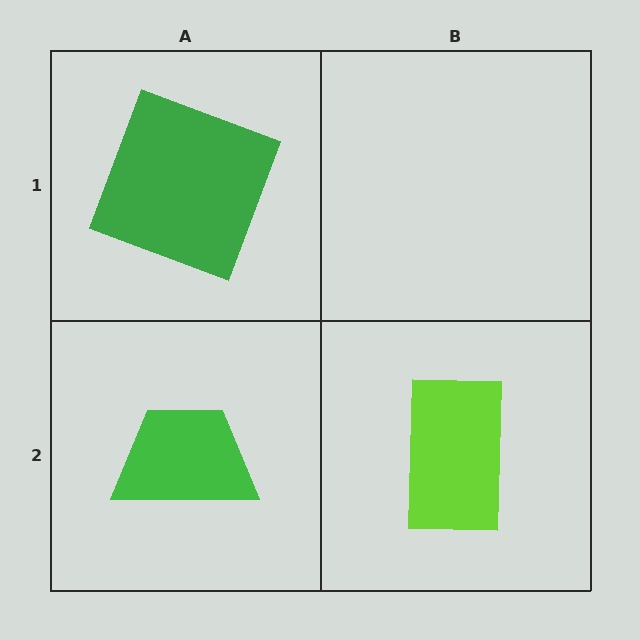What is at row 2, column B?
A lime rectangle.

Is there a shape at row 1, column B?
No, that cell is empty.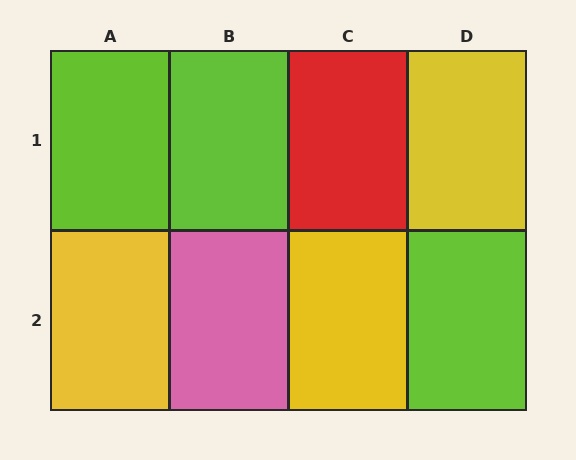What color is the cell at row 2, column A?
Yellow.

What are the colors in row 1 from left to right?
Lime, lime, red, yellow.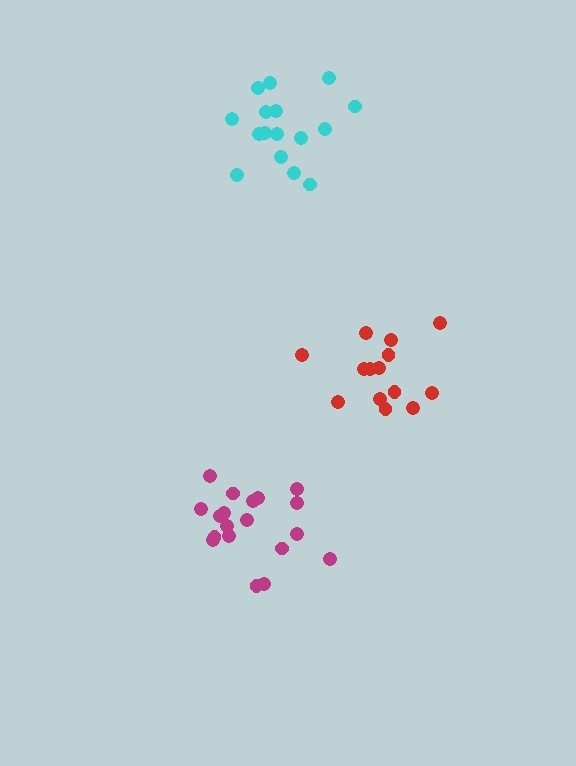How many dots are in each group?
Group 1: 19 dots, Group 2: 16 dots, Group 3: 14 dots (49 total).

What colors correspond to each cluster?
The clusters are colored: magenta, cyan, red.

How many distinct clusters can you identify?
There are 3 distinct clusters.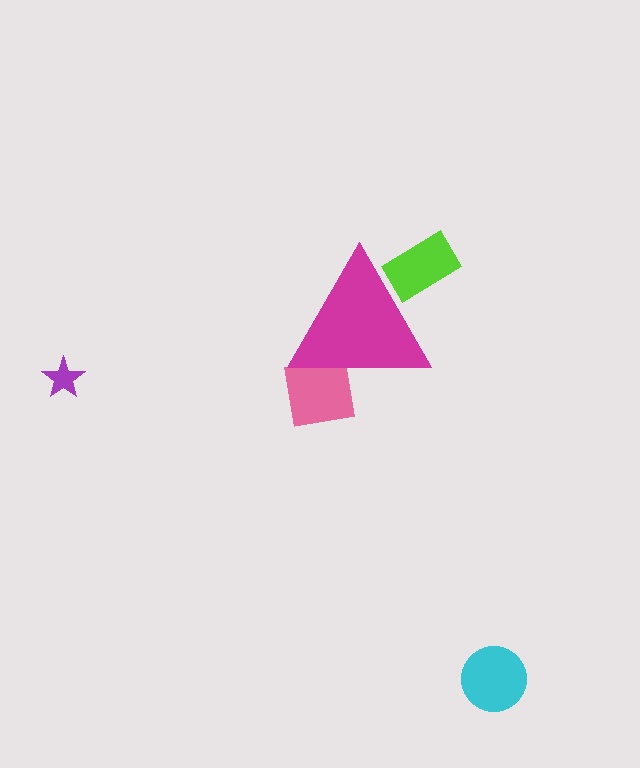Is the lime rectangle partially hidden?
Yes, the lime rectangle is partially hidden behind the magenta triangle.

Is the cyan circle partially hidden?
No, the cyan circle is fully visible.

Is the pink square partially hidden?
Yes, the pink square is partially hidden behind the magenta triangle.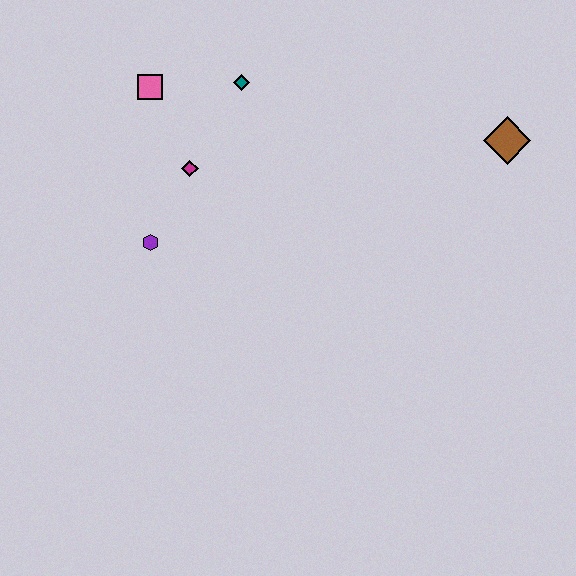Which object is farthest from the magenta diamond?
The brown diamond is farthest from the magenta diamond.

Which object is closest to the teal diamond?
The pink square is closest to the teal diamond.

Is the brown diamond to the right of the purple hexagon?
Yes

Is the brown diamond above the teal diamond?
No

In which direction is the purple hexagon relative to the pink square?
The purple hexagon is below the pink square.